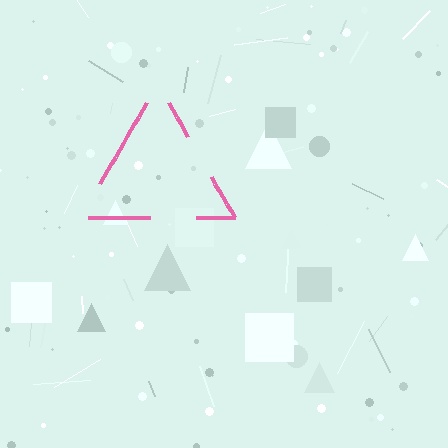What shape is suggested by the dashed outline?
The dashed outline suggests a triangle.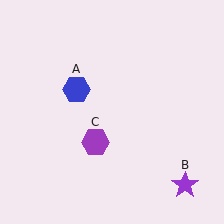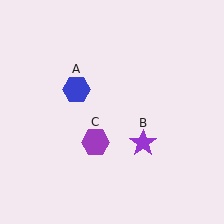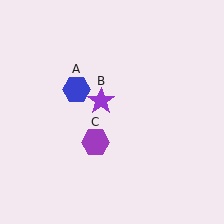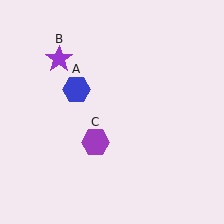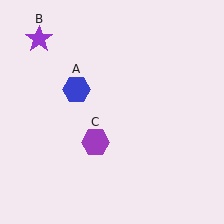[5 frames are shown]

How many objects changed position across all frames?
1 object changed position: purple star (object B).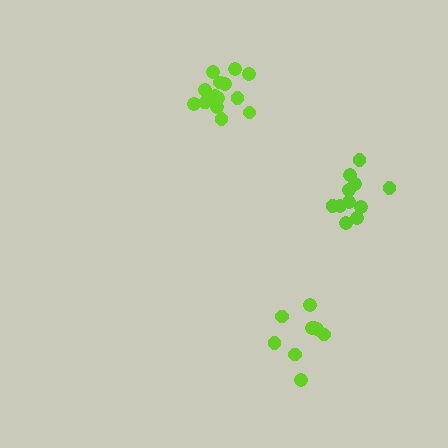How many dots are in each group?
Group 1: 11 dots, Group 2: 9 dots, Group 3: 14 dots (34 total).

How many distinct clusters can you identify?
There are 3 distinct clusters.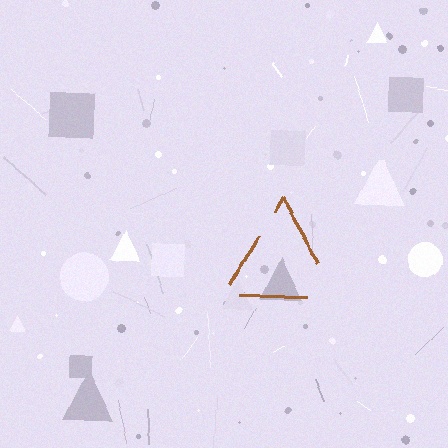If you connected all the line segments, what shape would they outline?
They would outline a triangle.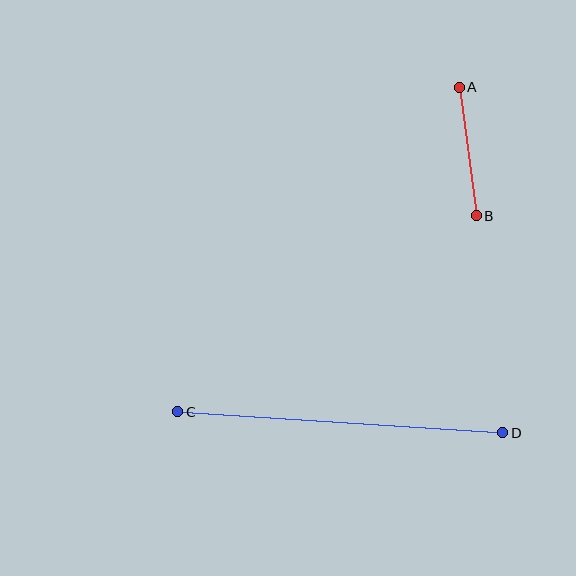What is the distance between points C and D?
The distance is approximately 326 pixels.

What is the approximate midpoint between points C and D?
The midpoint is at approximately (340, 422) pixels.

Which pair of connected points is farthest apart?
Points C and D are farthest apart.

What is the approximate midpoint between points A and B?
The midpoint is at approximately (468, 152) pixels.